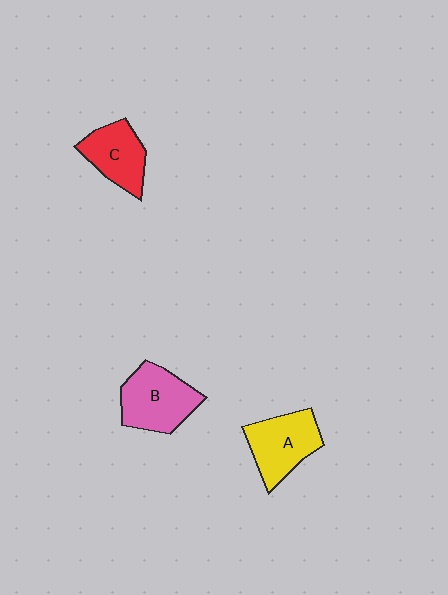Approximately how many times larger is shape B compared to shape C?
Approximately 1.2 times.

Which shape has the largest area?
Shape B (pink).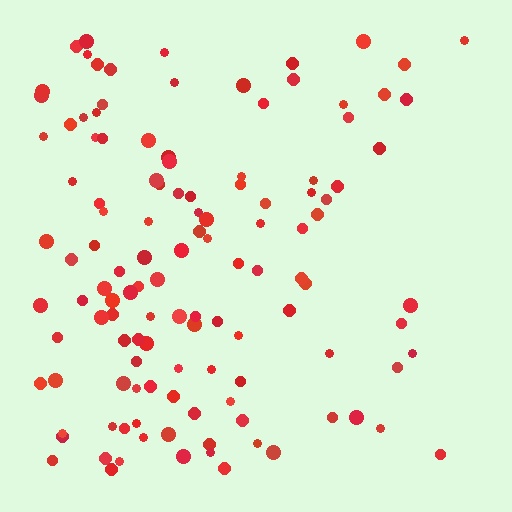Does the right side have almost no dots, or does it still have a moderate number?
Still a moderate number, just noticeably fewer than the left.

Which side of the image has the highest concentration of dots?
The left.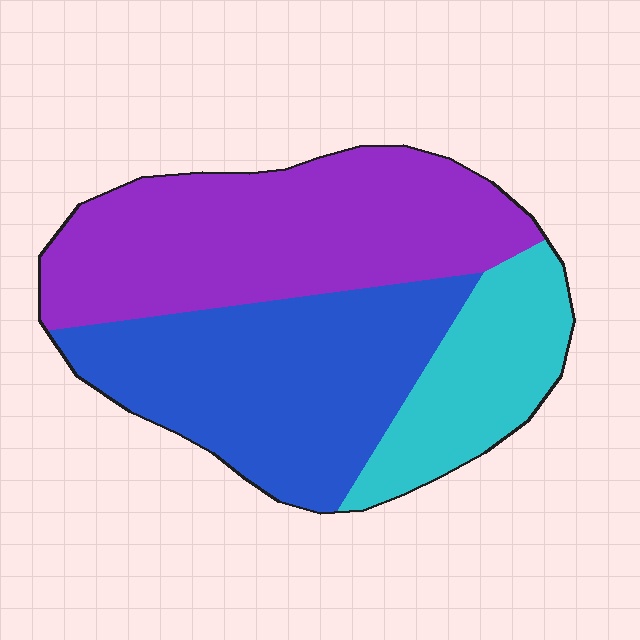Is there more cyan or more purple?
Purple.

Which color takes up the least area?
Cyan, at roughly 20%.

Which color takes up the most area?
Purple, at roughly 40%.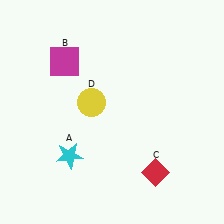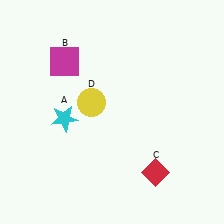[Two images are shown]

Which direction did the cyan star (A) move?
The cyan star (A) moved up.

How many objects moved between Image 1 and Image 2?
1 object moved between the two images.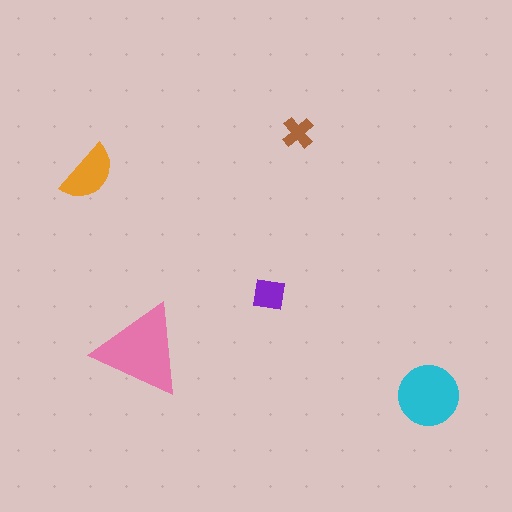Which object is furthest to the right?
The cyan circle is rightmost.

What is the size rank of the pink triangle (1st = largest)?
1st.